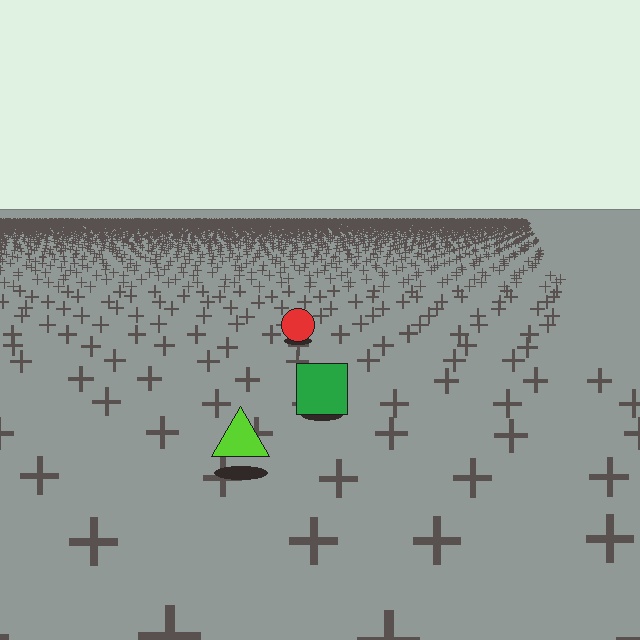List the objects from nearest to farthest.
From nearest to farthest: the lime triangle, the green square, the red circle.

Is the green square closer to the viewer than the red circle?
Yes. The green square is closer — you can tell from the texture gradient: the ground texture is coarser near it.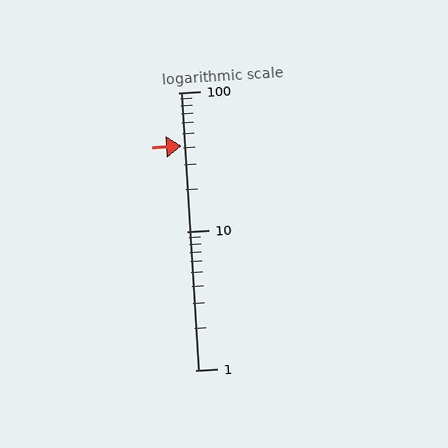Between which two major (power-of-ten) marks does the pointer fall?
The pointer is between 10 and 100.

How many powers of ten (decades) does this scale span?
The scale spans 2 decades, from 1 to 100.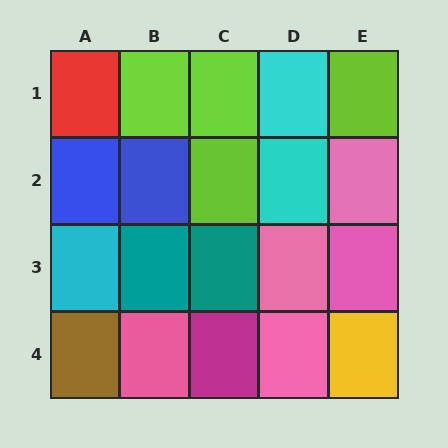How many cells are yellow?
1 cell is yellow.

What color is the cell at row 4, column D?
Pink.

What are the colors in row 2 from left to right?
Blue, blue, lime, cyan, pink.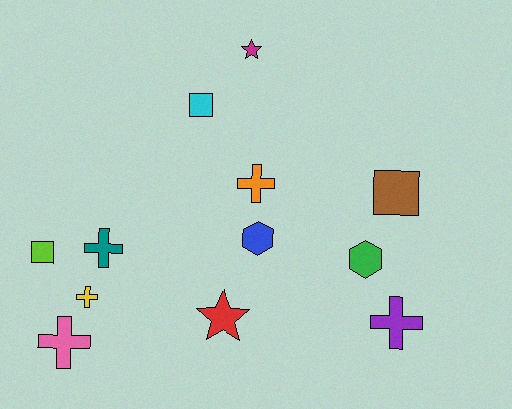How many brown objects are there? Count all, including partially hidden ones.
There is 1 brown object.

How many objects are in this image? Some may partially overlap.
There are 12 objects.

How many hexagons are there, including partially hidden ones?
There are 2 hexagons.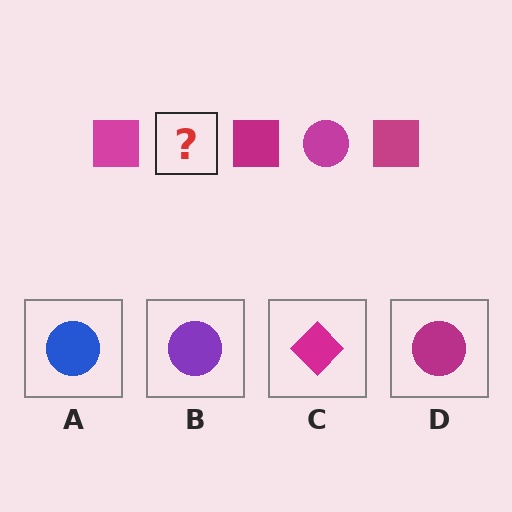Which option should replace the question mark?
Option D.